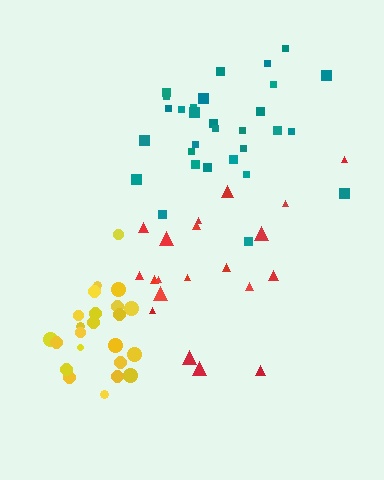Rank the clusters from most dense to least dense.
yellow, teal, red.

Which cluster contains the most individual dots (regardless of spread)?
Teal (30).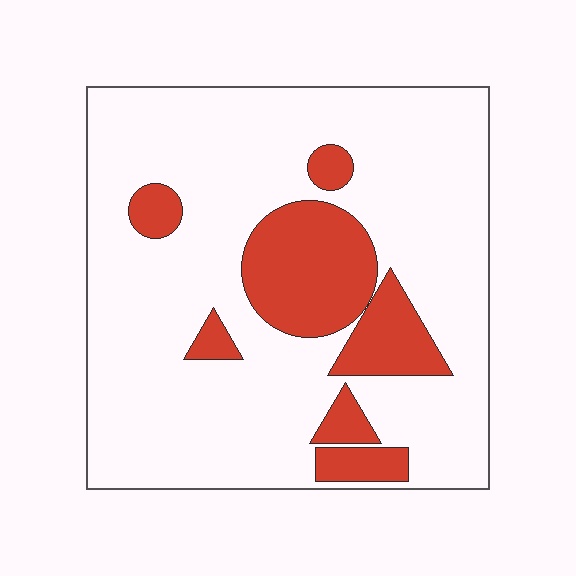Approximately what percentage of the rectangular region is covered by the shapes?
Approximately 20%.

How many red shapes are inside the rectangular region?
7.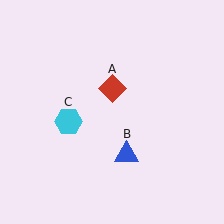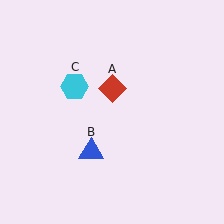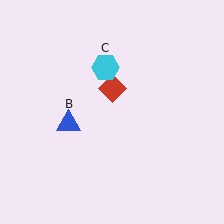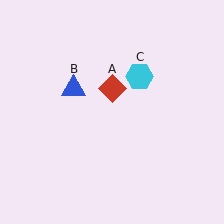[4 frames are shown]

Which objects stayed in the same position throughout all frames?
Red diamond (object A) remained stationary.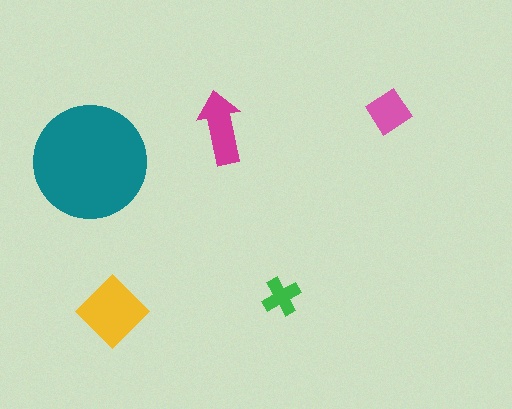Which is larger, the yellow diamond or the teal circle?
The teal circle.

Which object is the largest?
The teal circle.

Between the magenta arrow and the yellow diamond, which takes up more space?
The yellow diamond.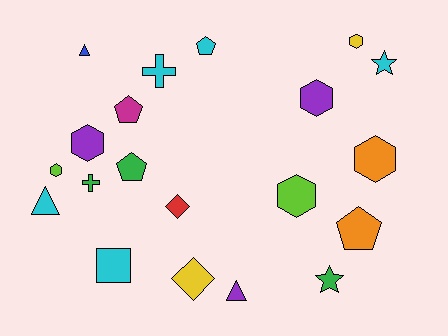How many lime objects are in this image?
There are 2 lime objects.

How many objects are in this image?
There are 20 objects.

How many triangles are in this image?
There are 3 triangles.